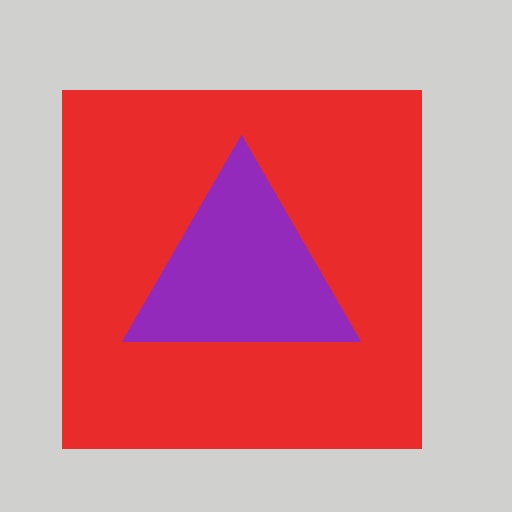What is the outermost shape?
The red square.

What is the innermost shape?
The purple triangle.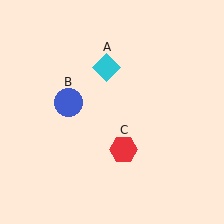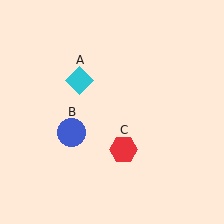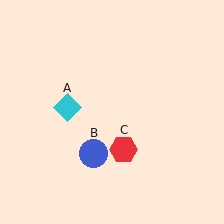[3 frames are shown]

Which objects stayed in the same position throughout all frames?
Red hexagon (object C) remained stationary.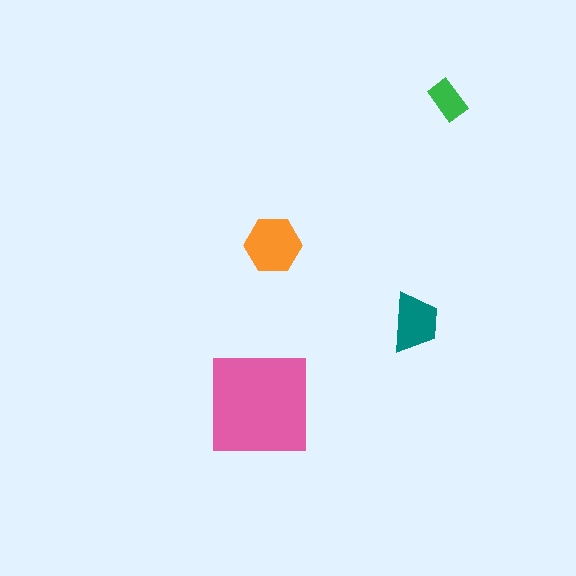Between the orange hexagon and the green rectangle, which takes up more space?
The orange hexagon.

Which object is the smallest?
The green rectangle.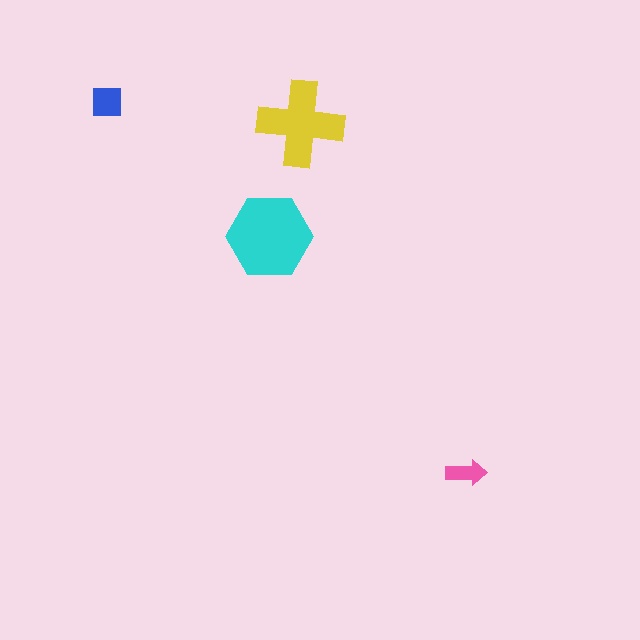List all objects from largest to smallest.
The cyan hexagon, the yellow cross, the blue square, the pink arrow.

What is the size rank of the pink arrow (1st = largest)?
4th.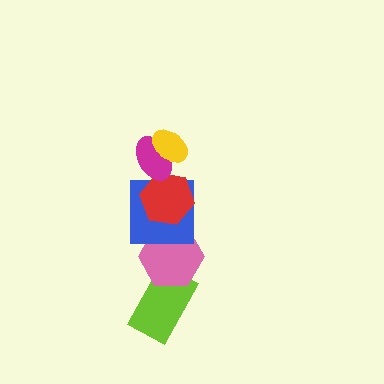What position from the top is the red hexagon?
The red hexagon is 3rd from the top.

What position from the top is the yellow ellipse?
The yellow ellipse is 1st from the top.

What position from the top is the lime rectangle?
The lime rectangle is 6th from the top.